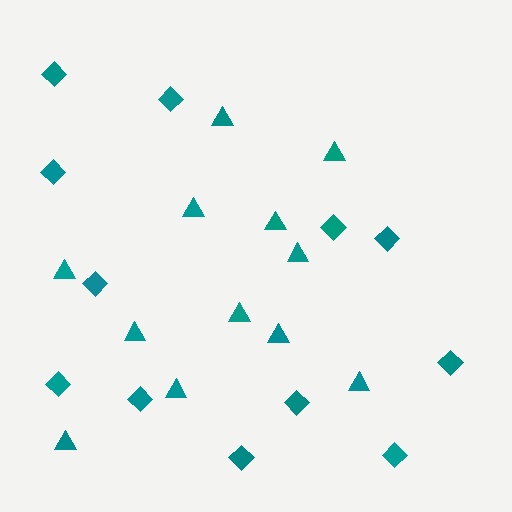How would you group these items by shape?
There are 2 groups: one group of triangles (12) and one group of diamonds (12).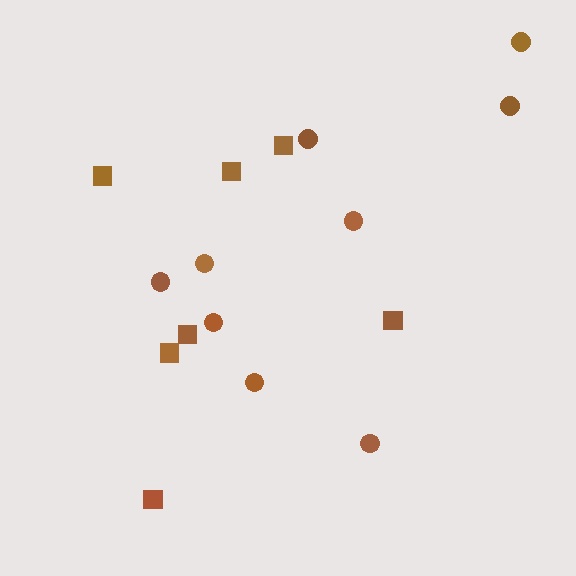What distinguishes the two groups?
There are 2 groups: one group of circles (9) and one group of squares (7).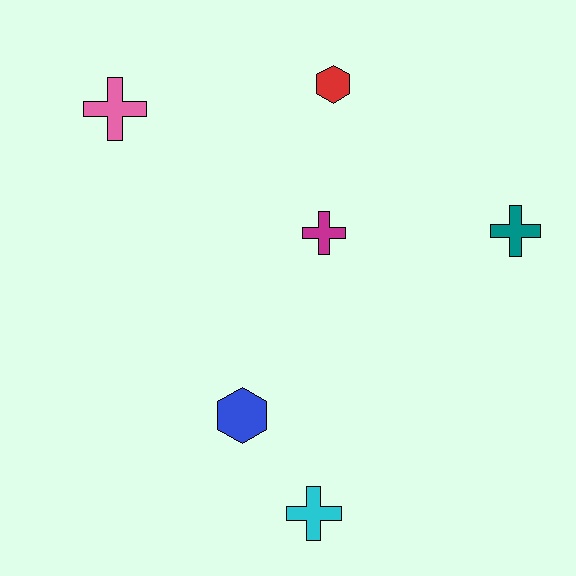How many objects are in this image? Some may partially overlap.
There are 6 objects.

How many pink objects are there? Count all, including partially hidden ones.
There is 1 pink object.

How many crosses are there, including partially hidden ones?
There are 4 crosses.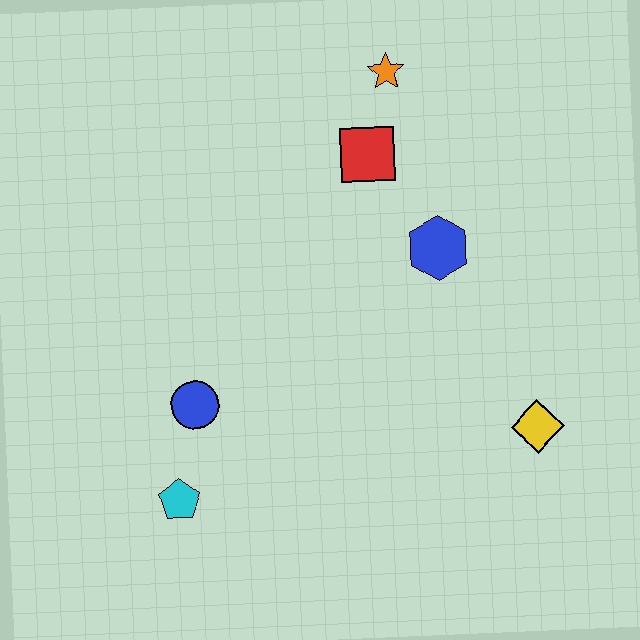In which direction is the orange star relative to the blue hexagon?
The orange star is above the blue hexagon.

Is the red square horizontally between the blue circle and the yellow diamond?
Yes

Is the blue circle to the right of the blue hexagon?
No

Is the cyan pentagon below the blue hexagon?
Yes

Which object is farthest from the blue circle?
The orange star is farthest from the blue circle.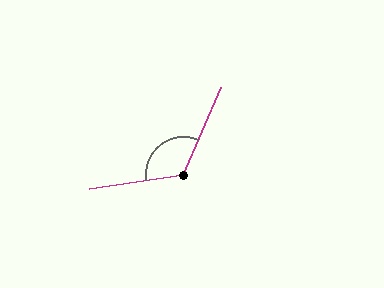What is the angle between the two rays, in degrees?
Approximately 122 degrees.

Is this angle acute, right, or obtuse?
It is obtuse.